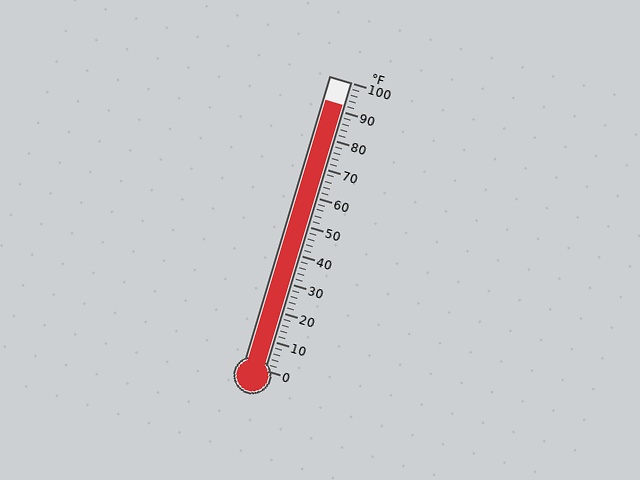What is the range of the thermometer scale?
The thermometer scale ranges from 0°F to 100°F.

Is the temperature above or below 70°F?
The temperature is above 70°F.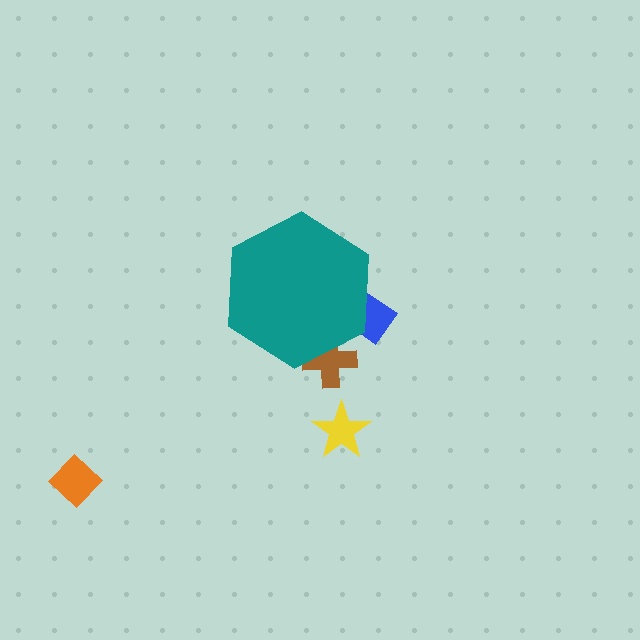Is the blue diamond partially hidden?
Yes, the blue diamond is partially hidden behind the teal hexagon.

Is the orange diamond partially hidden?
No, the orange diamond is fully visible.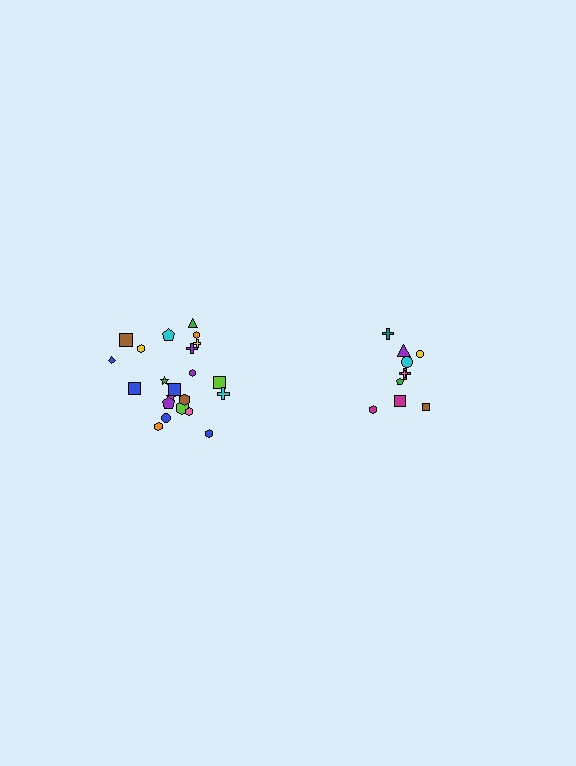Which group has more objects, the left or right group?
The left group.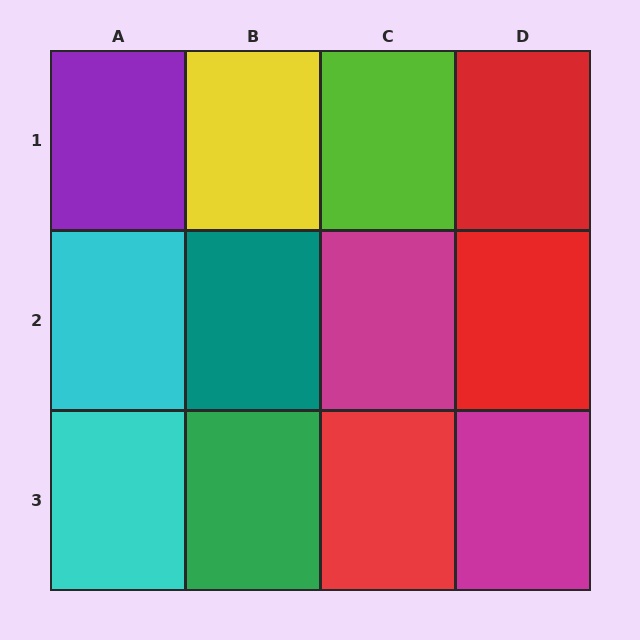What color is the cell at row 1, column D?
Red.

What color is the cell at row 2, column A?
Cyan.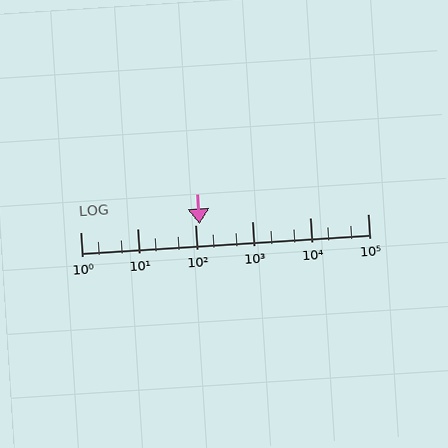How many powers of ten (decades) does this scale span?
The scale spans 5 decades, from 1 to 100000.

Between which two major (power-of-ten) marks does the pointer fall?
The pointer is between 100 and 1000.